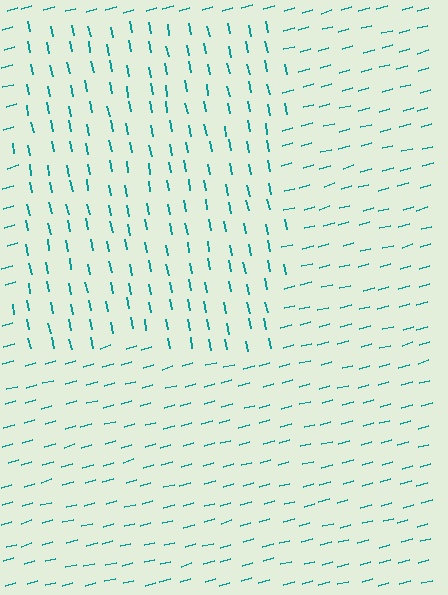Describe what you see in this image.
The image is filled with small teal line segments. A rectangle region in the image has lines oriented differently from the surrounding lines, creating a visible texture boundary.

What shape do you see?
I see a rectangle.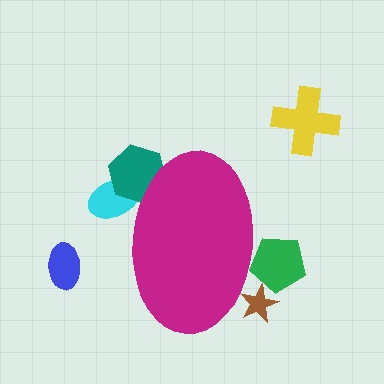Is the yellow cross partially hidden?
No, the yellow cross is fully visible.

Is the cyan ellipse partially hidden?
Yes, the cyan ellipse is partially hidden behind the magenta ellipse.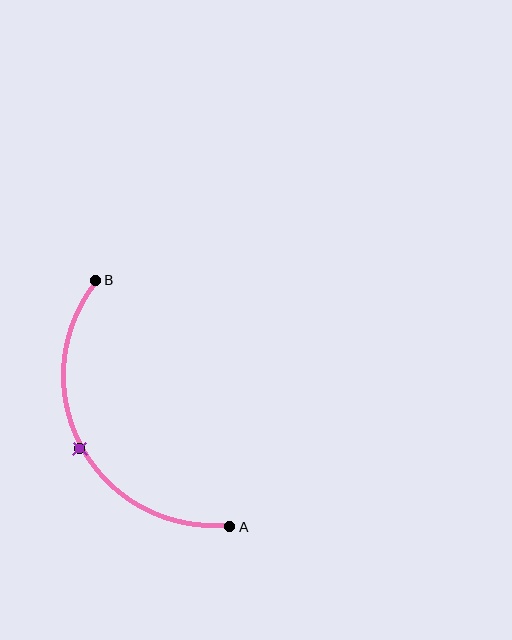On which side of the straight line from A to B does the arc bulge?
The arc bulges to the left of the straight line connecting A and B.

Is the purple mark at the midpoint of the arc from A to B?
Yes. The purple mark lies on the arc at equal arc-length from both A and B — it is the arc midpoint.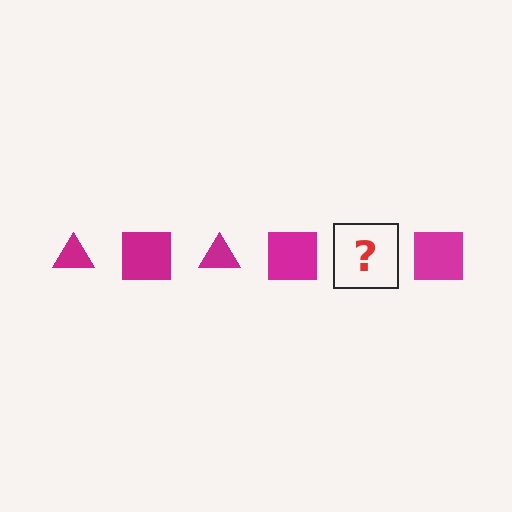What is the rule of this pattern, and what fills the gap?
The rule is that the pattern cycles through triangle, square shapes in magenta. The gap should be filled with a magenta triangle.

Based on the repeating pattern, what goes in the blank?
The blank should be a magenta triangle.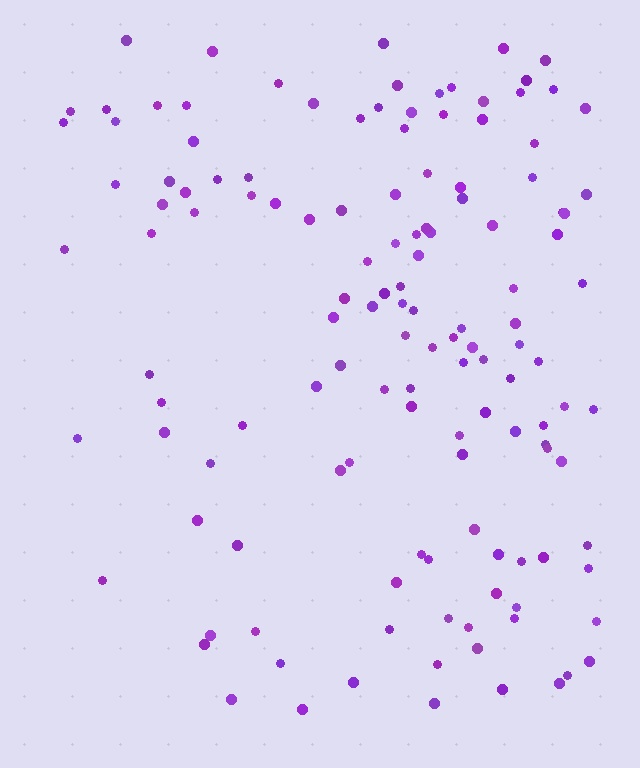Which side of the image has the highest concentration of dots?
The right.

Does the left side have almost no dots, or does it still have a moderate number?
Still a moderate number, just noticeably fewer than the right.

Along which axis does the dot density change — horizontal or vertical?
Horizontal.